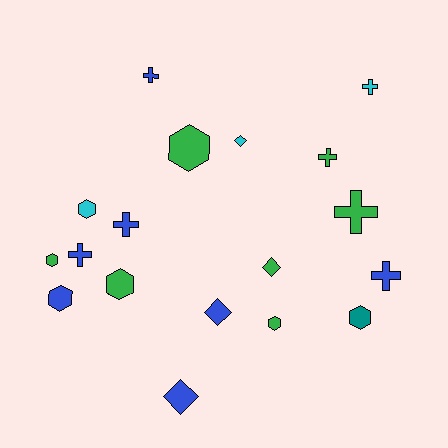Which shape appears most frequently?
Hexagon, with 7 objects.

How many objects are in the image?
There are 18 objects.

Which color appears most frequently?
Green, with 7 objects.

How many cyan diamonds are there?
There is 1 cyan diamond.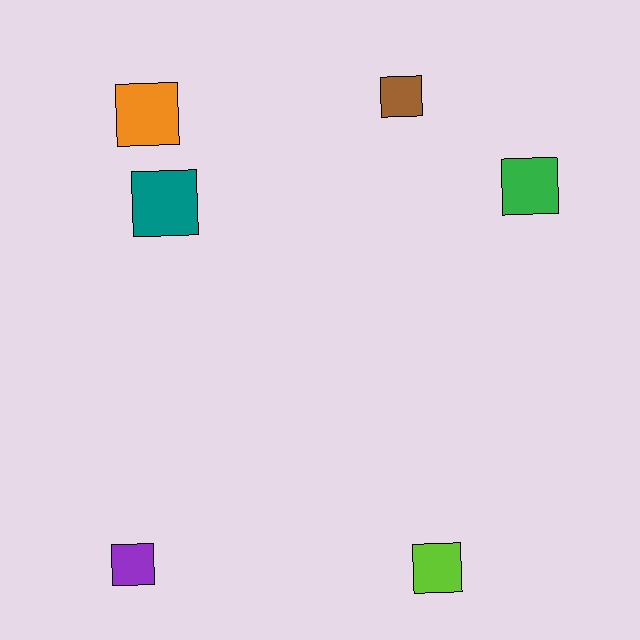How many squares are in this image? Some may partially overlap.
There are 6 squares.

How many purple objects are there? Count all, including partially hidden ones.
There is 1 purple object.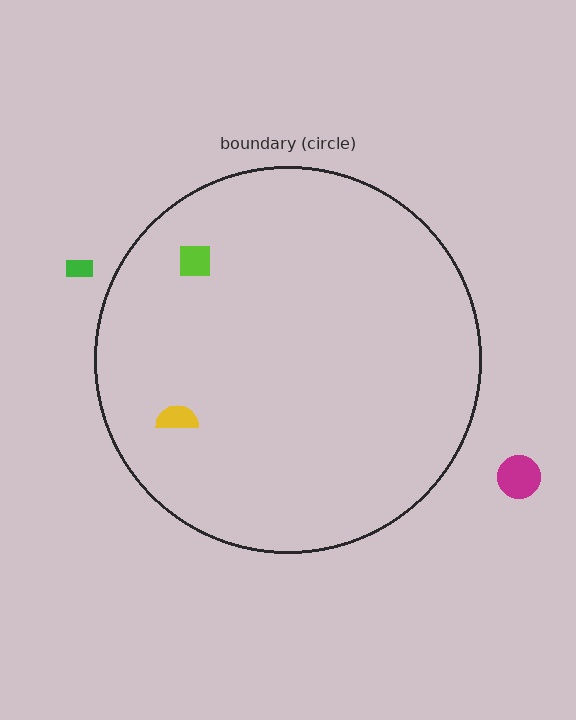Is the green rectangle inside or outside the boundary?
Outside.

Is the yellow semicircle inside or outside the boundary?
Inside.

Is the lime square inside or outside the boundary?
Inside.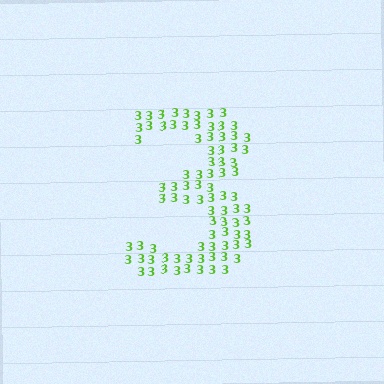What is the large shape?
The large shape is the digit 3.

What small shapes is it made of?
It is made of small digit 3's.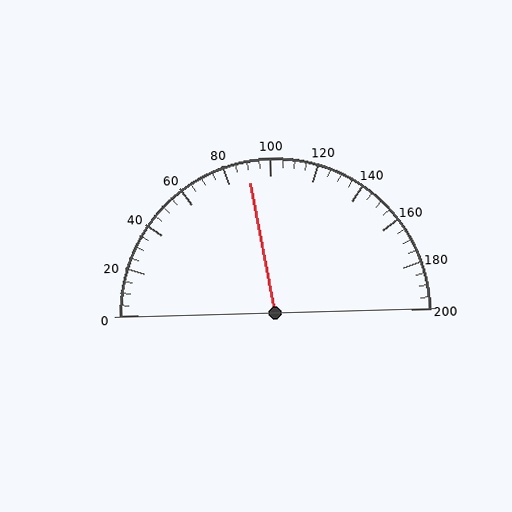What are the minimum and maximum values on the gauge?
The gauge ranges from 0 to 200.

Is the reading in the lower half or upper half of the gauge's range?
The reading is in the lower half of the range (0 to 200).